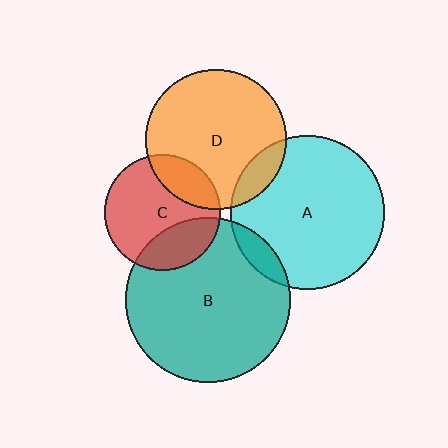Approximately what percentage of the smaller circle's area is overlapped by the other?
Approximately 10%.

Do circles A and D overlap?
Yes.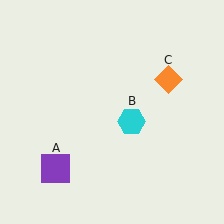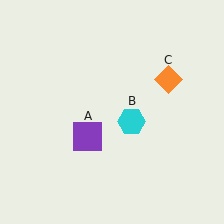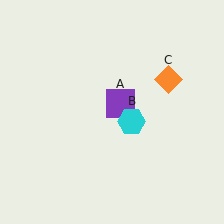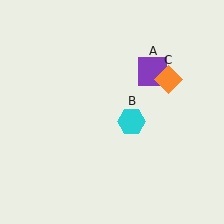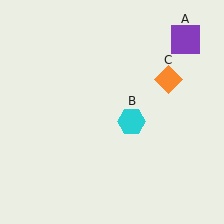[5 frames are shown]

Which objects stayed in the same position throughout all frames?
Cyan hexagon (object B) and orange diamond (object C) remained stationary.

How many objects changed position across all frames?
1 object changed position: purple square (object A).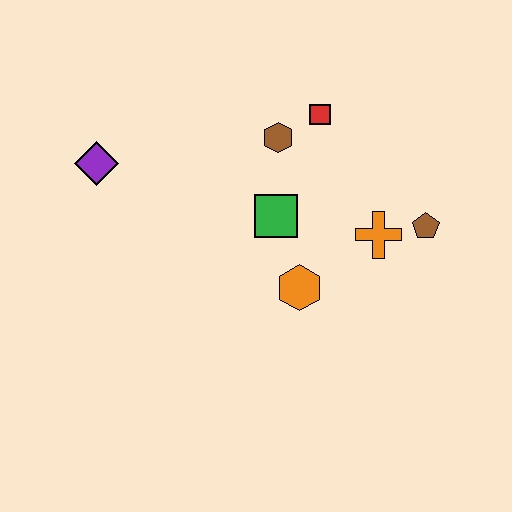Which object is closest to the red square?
The brown hexagon is closest to the red square.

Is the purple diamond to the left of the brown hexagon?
Yes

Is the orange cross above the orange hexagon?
Yes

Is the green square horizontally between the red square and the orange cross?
No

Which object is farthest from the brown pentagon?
The purple diamond is farthest from the brown pentagon.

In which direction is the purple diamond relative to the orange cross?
The purple diamond is to the left of the orange cross.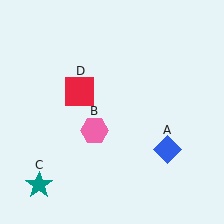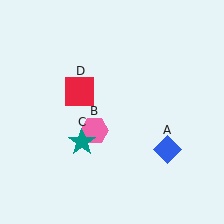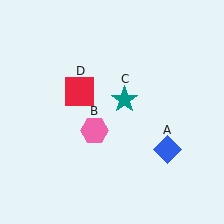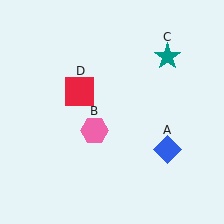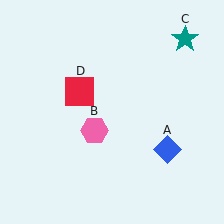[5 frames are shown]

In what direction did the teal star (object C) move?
The teal star (object C) moved up and to the right.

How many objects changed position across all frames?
1 object changed position: teal star (object C).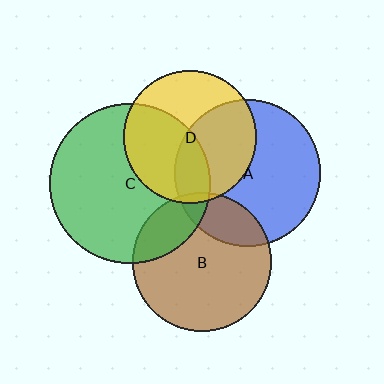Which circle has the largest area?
Circle C (green).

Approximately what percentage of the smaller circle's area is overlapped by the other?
Approximately 15%.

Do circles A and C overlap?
Yes.